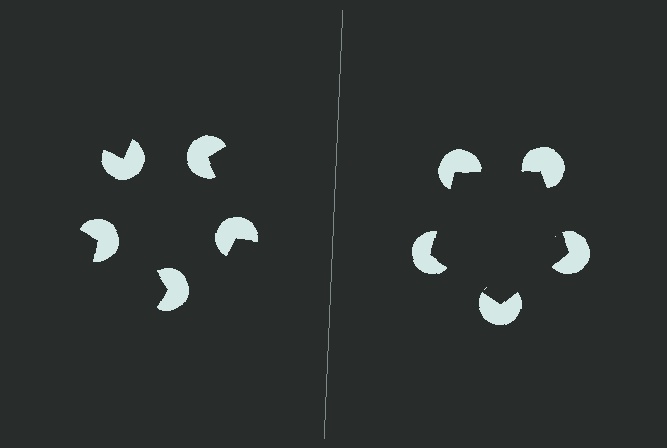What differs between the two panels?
The pac-man discs are positioned identically on both sides; only the wedge orientations differ. On the right they align to a pentagon; on the left they are misaligned.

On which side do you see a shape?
An illusory pentagon appears on the right side. On the left side the wedge cuts are rotated, so no coherent shape forms.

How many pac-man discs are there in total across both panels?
10 — 5 on each side.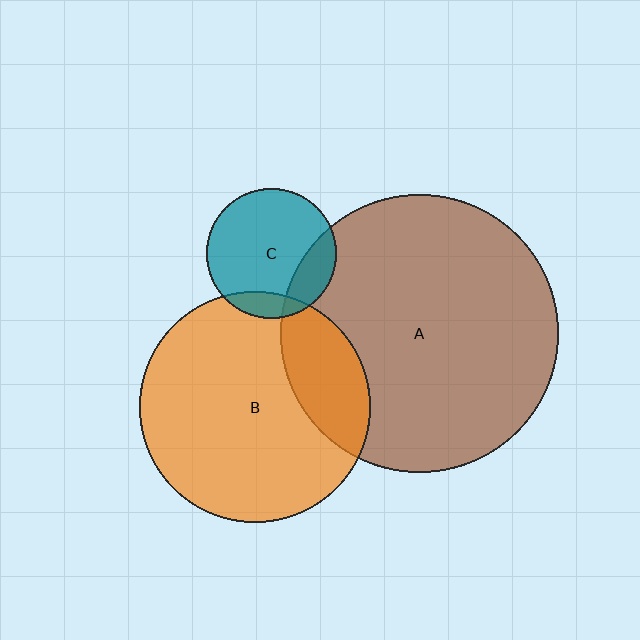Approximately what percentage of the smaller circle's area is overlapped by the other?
Approximately 10%.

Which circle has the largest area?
Circle A (brown).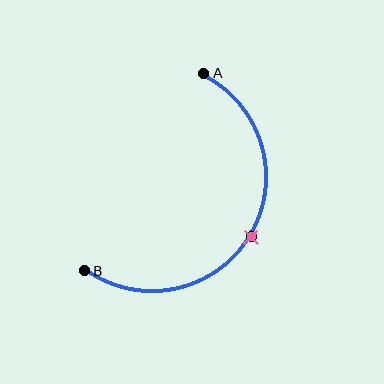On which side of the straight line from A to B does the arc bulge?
The arc bulges to the right of the straight line connecting A and B.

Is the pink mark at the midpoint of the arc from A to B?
Yes. The pink mark lies on the arc at equal arc-length from both A and B — it is the arc midpoint.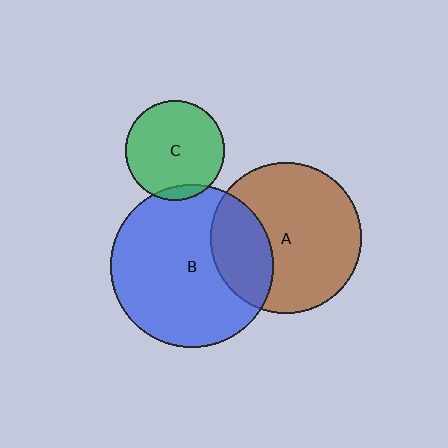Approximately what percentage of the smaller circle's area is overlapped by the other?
Approximately 30%.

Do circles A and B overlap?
Yes.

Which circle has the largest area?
Circle B (blue).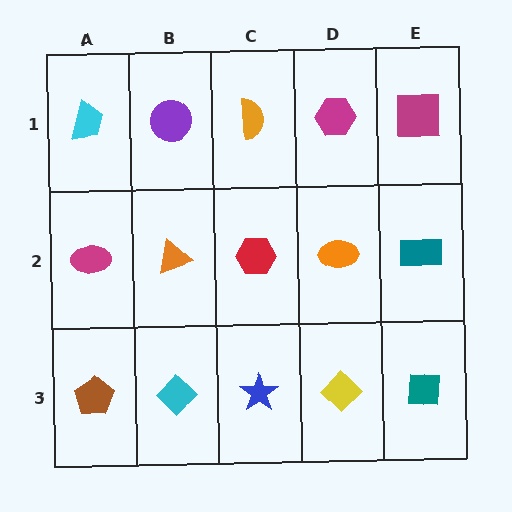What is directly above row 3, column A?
A magenta ellipse.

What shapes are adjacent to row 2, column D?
A magenta hexagon (row 1, column D), a yellow diamond (row 3, column D), a red hexagon (row 2, column C), a teal rectangle (row 2, column E).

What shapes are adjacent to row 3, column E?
A teal rectangle (row 2, column E), a yellow diamond (row 3, column D).